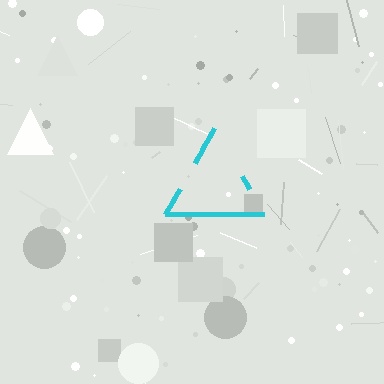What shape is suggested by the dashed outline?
The dashed outline suggests a triangle.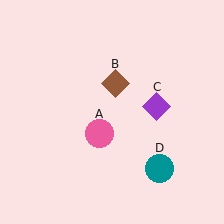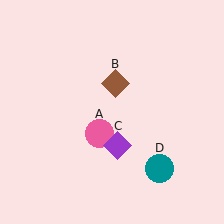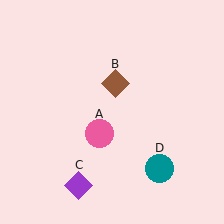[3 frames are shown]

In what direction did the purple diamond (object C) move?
The purple diamond (object C) moved down and to the left.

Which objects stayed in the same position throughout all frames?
Pink circle (object A) and brown diamond (object B) and teal circle (object D) remained stationary.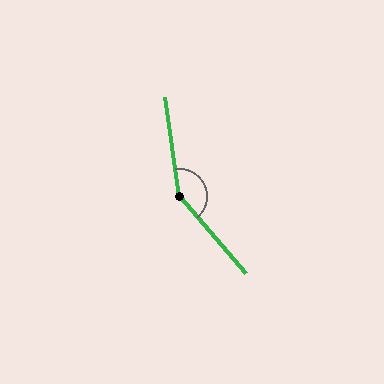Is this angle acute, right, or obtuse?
It is obtuse.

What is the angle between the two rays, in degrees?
Approximately 147 degrees.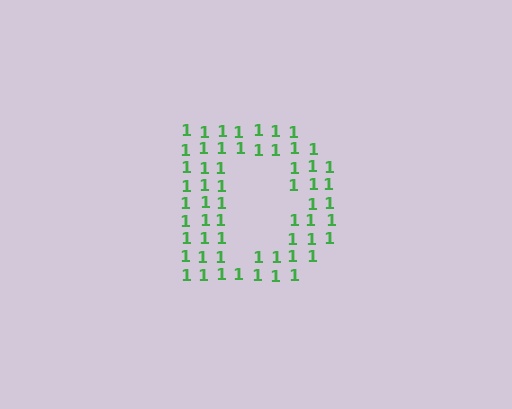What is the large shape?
The large shape is the letter D.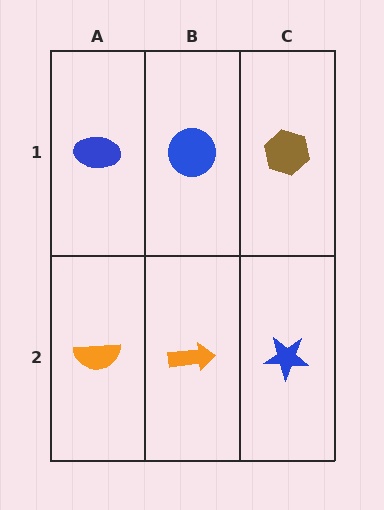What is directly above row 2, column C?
A brown hexagon.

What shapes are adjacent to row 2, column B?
A blue circle (row 1, column B), an orange semicircle (row 2, column A), a blue star (row 2, column C).